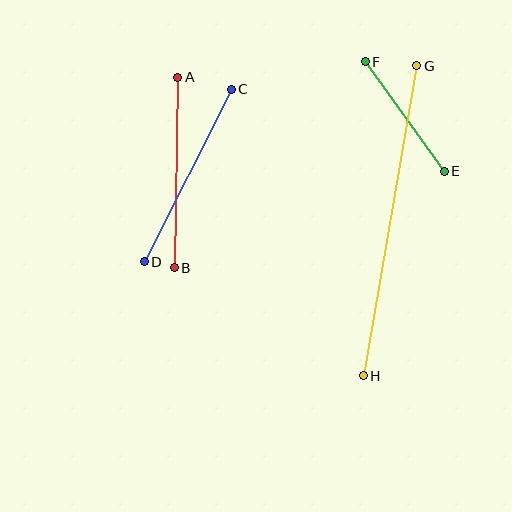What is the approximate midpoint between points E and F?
The midpoint is at approximately (405, 116) pixels.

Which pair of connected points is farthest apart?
Points G and H are farthest apart.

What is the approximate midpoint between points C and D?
The midpoint is at approximately (188, 175) pixels.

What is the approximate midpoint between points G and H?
The midpoint is at approximately (390, 221) pixels.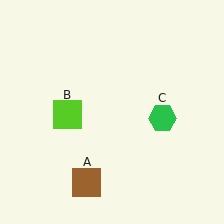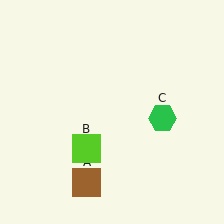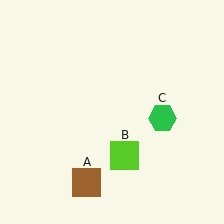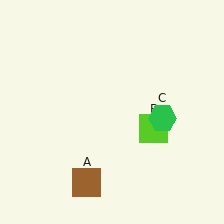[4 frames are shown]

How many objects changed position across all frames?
1 object changed position: lime square (object B).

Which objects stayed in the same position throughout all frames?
Brown square (object A) and green hexagon (object C) remained stationary.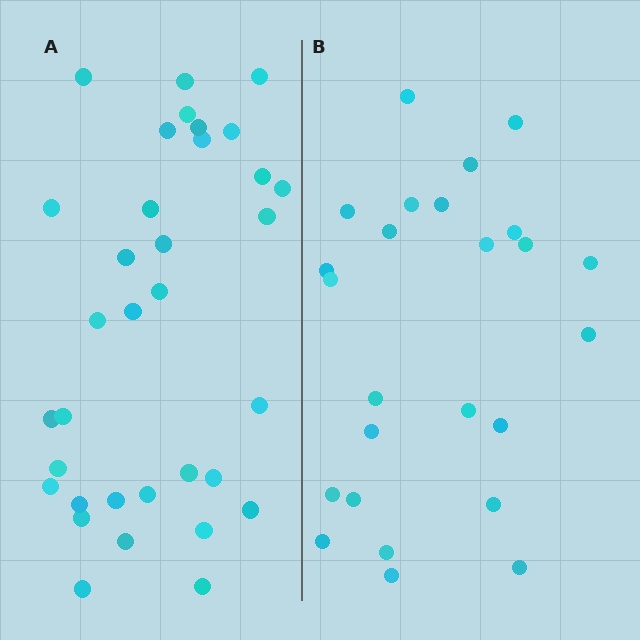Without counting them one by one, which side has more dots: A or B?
Region A (the left region) has more dots.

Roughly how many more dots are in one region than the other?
Region A has roughly 8 or so more dots than region B.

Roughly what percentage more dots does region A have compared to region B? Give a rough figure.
About 35% more.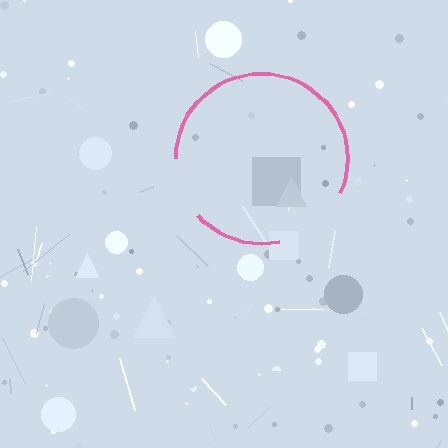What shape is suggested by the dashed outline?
The dashed outline suggests a circle.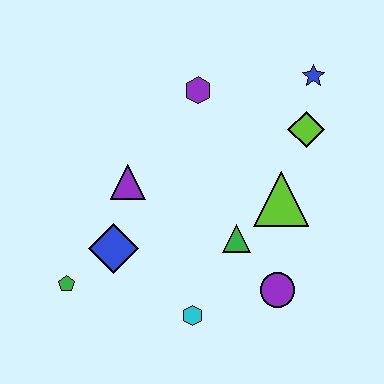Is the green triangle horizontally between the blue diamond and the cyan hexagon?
No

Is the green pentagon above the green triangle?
No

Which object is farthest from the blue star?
The green pentagon is farthest from the blue star.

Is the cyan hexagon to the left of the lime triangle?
Yes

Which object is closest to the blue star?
The lime diamond is closest to the blue star.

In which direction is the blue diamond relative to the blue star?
The blue diamond is to the left of the blue star.